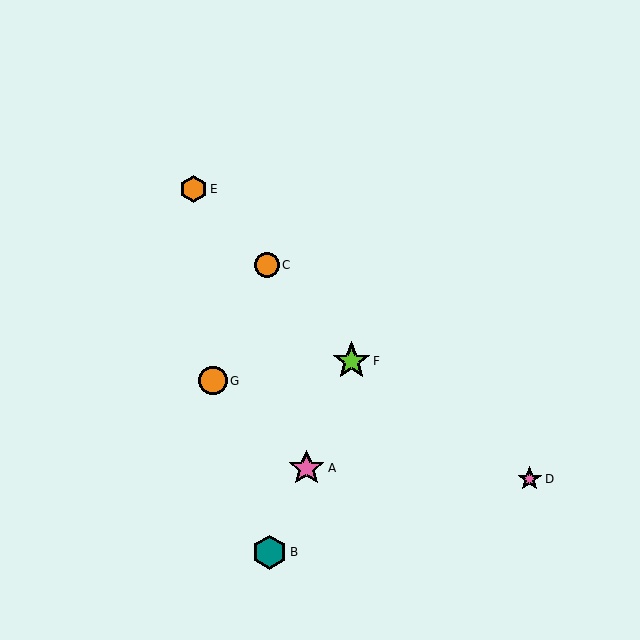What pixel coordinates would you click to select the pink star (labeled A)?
Click at (307, 468) to select the pink star A.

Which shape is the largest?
The lime star (labeled F) is the largest.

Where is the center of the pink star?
The center of the pink star is at (307, 468).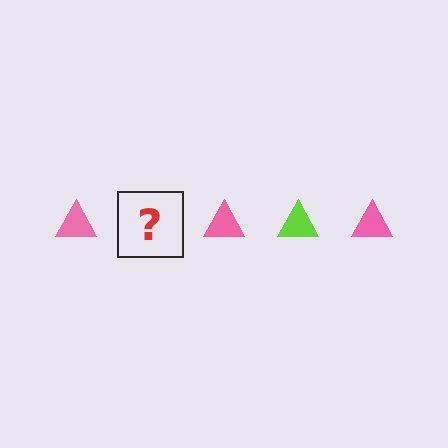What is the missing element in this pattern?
The missing element is a lime triangle.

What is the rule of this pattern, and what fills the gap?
The rule is that the pattern cycles through pink, lime triangles. The gap should be filled with a lime triangle.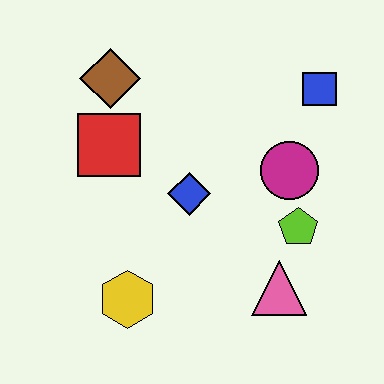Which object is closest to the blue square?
The magenta circle is closest to the blue square.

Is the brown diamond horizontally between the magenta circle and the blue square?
No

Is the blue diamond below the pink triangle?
No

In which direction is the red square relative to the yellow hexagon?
The red square is above the yellow hexagon.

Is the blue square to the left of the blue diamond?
No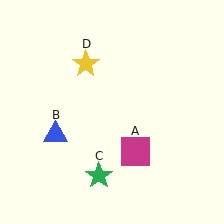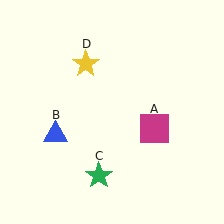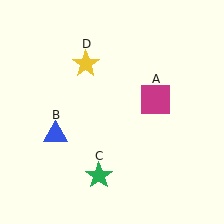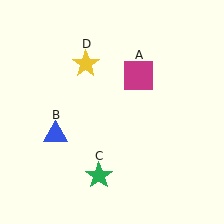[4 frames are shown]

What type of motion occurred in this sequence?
The magenta square (object A) rotated counterclockwise around the center of the scene.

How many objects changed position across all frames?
1 object changed position: magenta square (object A).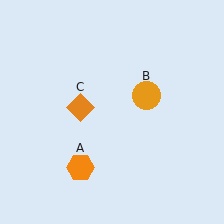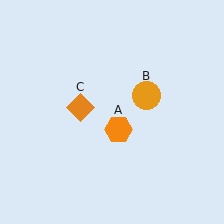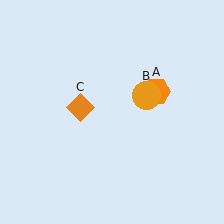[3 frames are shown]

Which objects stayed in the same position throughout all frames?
Orange circle (object B) and orange diamond (object C) remained stationary.